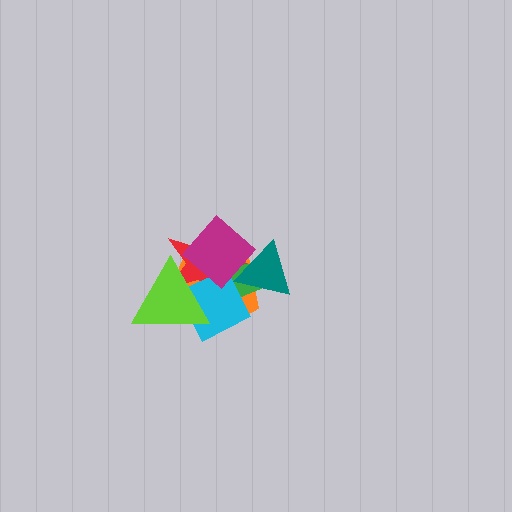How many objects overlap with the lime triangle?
4 objects overlap with the lime triangle.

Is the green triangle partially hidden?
Yes, it is partially covered by another shape.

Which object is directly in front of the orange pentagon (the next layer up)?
The green triangle is directly in front of the orange pentagon.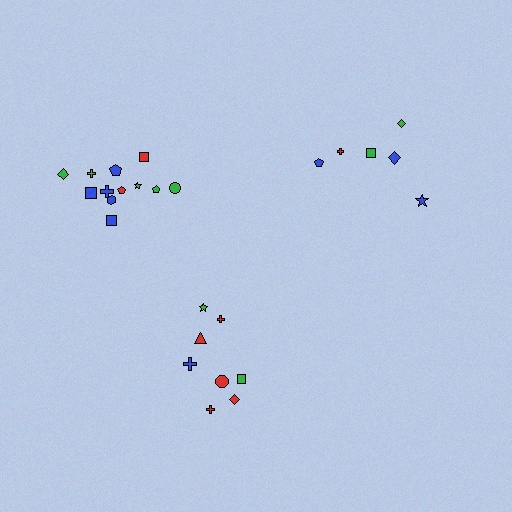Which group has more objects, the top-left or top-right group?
The top-left group.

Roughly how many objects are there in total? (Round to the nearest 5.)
Roughly 25 objects in total.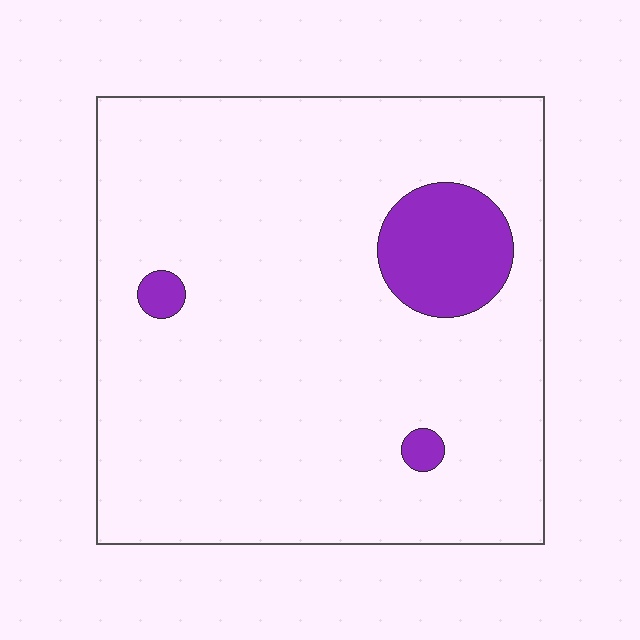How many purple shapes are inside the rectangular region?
3.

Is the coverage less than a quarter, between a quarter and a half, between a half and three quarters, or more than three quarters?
Less than a quarter.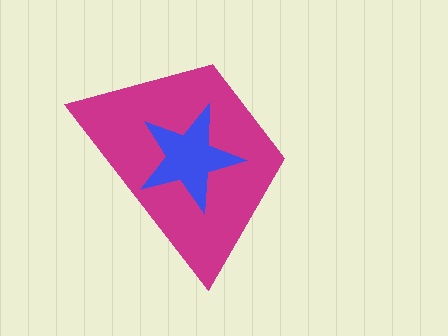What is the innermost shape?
The blue star.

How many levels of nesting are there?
2.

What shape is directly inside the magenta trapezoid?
The blue star.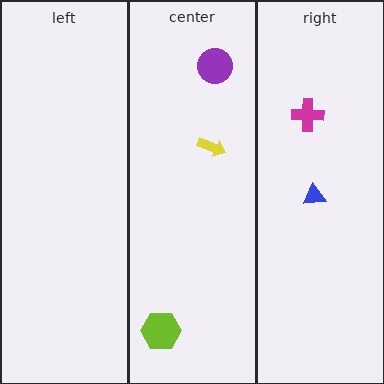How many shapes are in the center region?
3.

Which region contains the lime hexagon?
The center region.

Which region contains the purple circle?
The center region.